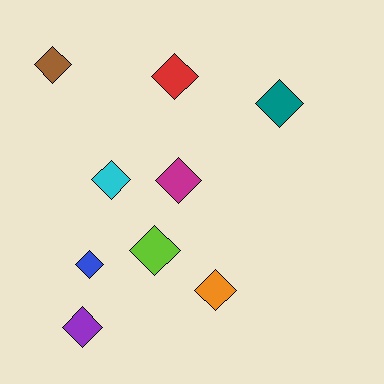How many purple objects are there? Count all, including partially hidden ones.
There is 1 purple object.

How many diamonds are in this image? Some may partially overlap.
There are 9 diamonds.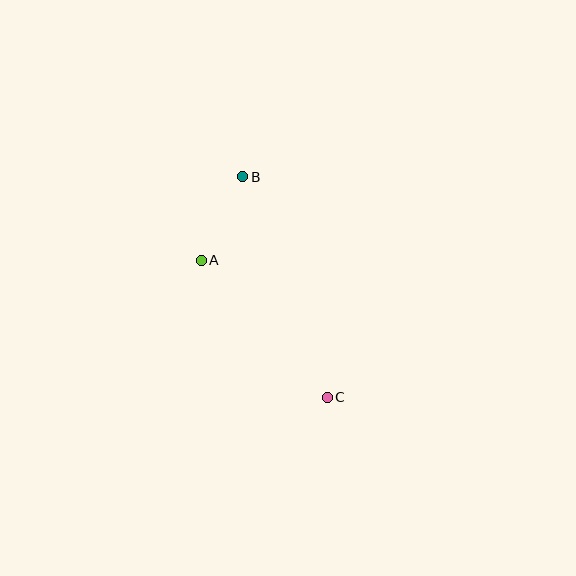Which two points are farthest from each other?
Points B and C are farthest from each other.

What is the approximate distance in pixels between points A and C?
The distance between A and C is approximately 186 pixels.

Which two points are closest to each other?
Points A and B are closest to each other.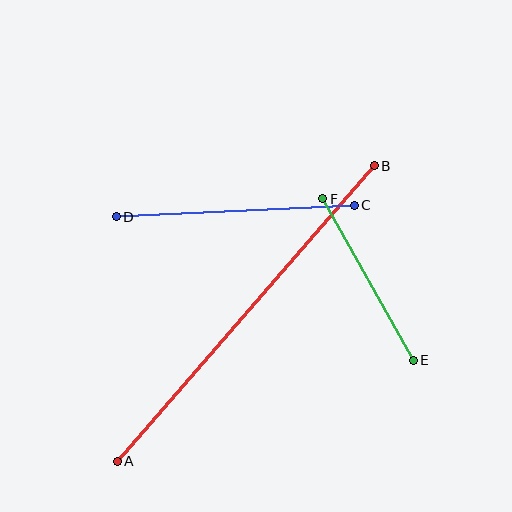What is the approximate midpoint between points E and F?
The midpoint is at approximately (368, 280) pixels.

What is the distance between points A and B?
The distance is approximately 392 pixels.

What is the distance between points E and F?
The distance is approximately 185 pixels.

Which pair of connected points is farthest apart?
Points A and B are farthest apart.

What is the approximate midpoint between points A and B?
The midpoint is at approximately (246, 313) pixels.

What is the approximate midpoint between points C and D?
The midpoint is at approximately (235, 211) pixels.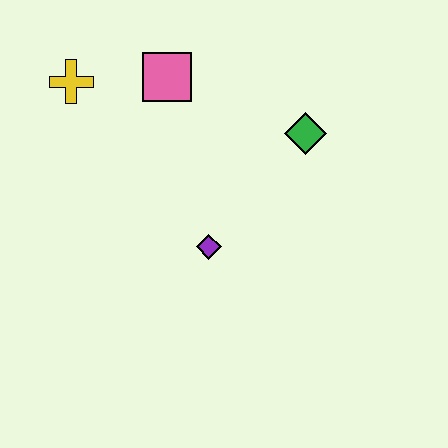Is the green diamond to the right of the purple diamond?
Yes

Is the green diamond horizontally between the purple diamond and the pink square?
No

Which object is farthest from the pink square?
The purple diamond is farthest from the pink square.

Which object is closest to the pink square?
The yellow cross is closest to the pink square.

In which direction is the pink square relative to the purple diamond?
The pink square is above the purple diamond.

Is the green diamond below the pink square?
Yes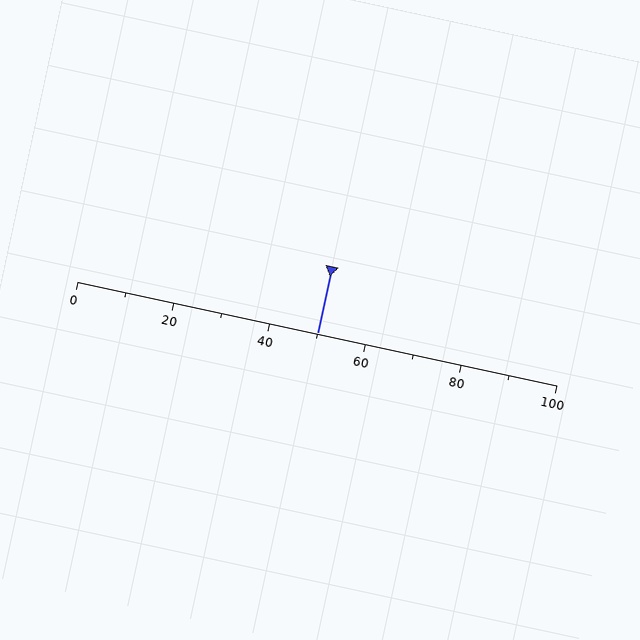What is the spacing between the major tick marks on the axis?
The major ticks are spaced 20 apart.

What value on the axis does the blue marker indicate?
The marker indicates approximately 50.